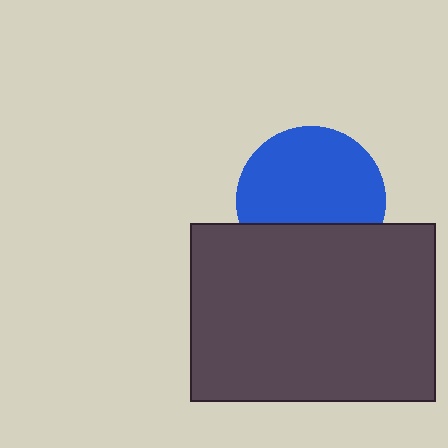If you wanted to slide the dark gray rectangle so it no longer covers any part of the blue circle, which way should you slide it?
Slide it down — that is the most direct way to separate the two shapes.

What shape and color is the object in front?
The object in front is a dark gray rectangle.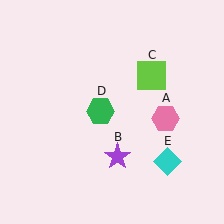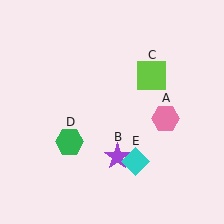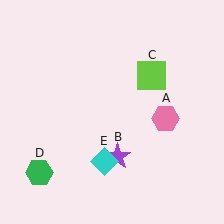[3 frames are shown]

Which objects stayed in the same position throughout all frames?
Pink hexagon (object A) and purple star (object B) and lime square (object C) remained stationary.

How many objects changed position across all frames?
2 objects changed position: green hexagon (object D), cyan diamond (object E).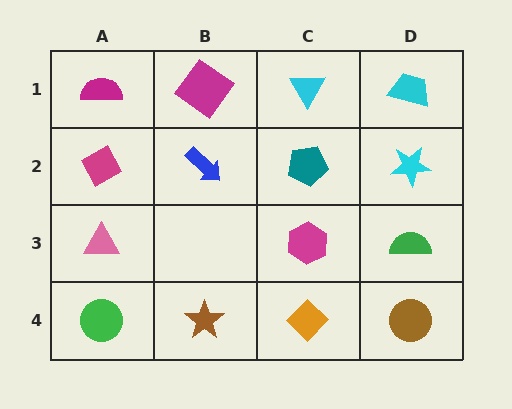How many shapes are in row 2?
4 shapes.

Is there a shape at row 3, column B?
No, that cell is empty.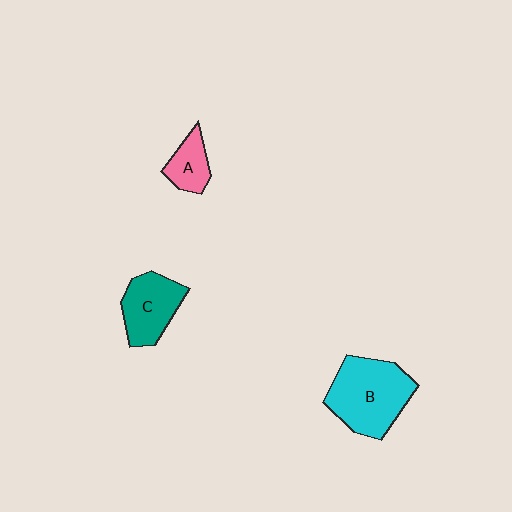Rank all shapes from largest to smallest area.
From largest to smallest: B (cyan), C (teal), A (pink).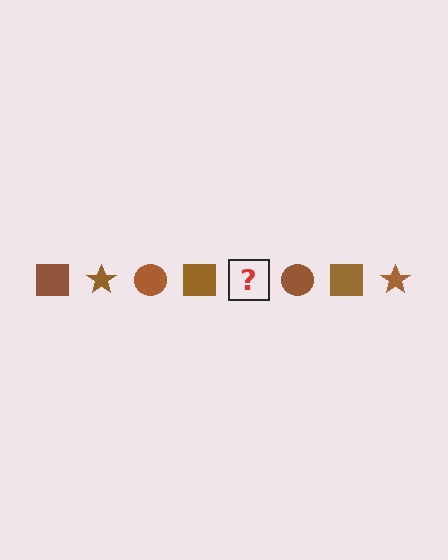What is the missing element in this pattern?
The missing element is a brown star.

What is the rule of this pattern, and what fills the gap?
The rule is that the pattern cycles through square, star, circle shapes in brown. The gap should be filled with a brown star.